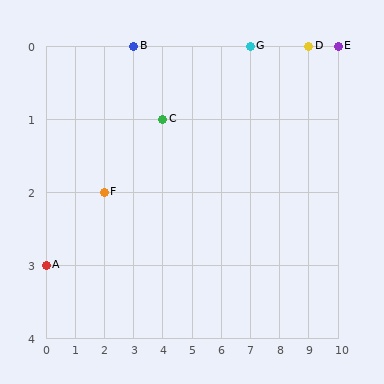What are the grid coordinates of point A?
Point A is at grid coordinates (0, 3).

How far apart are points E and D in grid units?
Points E and D are 1 column apart.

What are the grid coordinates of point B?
Point B is at grid coordinates (3, 0).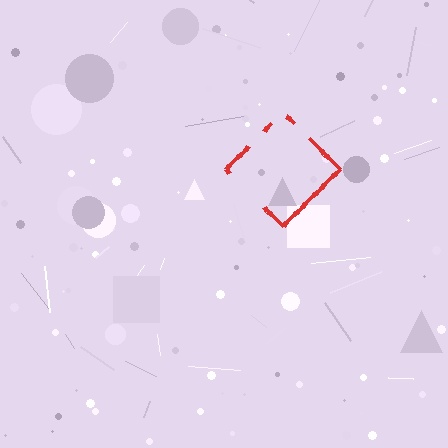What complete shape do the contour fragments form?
The contour fragments form a diamond.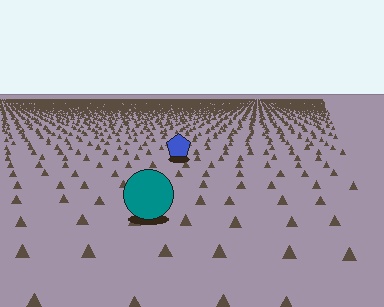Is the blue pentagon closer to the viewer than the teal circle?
No. The teal circle is closer — you can tell from the texture gradient: the ground texture is coarser near it.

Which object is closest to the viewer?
The teal circle is closest. The texture marks near it are larger and more spread out.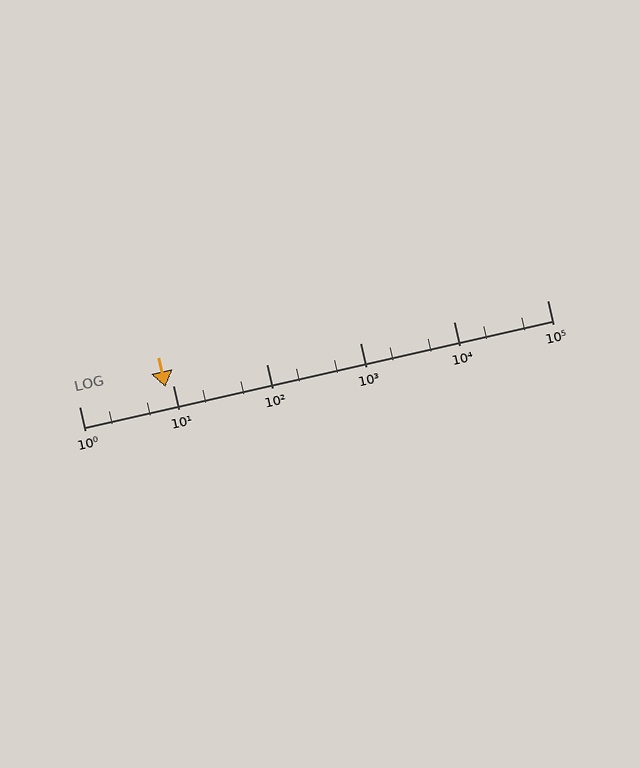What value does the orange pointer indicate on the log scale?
The pointer indicates approximately 8.4.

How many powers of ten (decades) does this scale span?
The scale spans 5 decades, from 1 to 100000.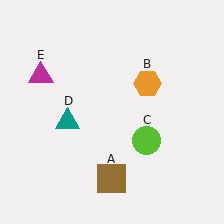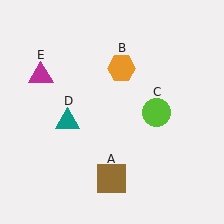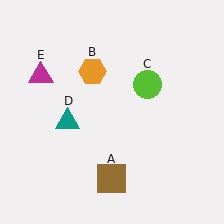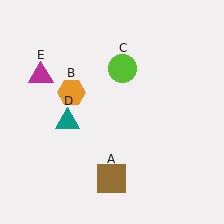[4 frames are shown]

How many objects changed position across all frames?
2 objects changed position: orange hexagon (object B), lime circle (object C).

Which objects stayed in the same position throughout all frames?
Brown square (object A) and teal triangle (object D) and magenta triangle (object E) remained stationary.